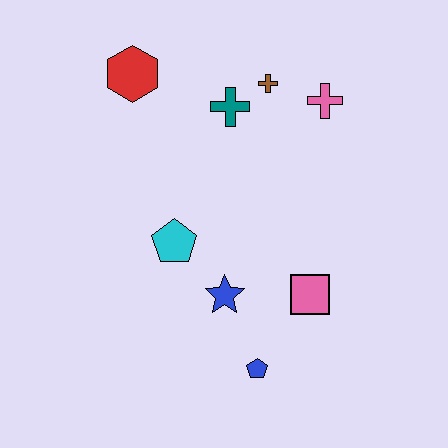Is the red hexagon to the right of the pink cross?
No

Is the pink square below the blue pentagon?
No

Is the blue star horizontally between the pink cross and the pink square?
No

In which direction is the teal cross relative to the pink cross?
The teal cross is to the left of the pink cross.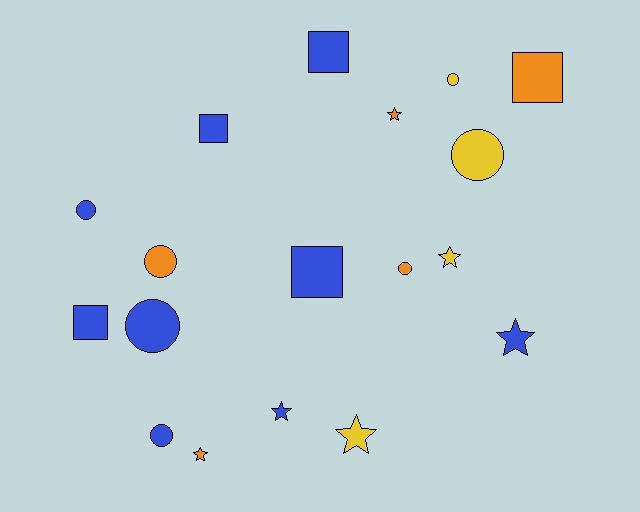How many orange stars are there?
There are 2 orange stars.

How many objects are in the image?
There are 18 objects.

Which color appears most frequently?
Blue, with 9 objects.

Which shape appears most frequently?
Circle, with 7 objects.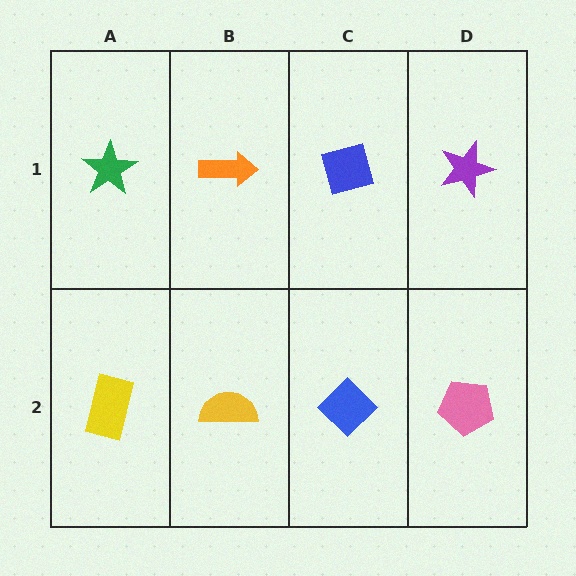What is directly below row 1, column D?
A pink pentagon.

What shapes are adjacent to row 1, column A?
A yellow rectangle (row 2, column A), an orange arrow (row 1, column B).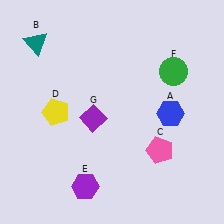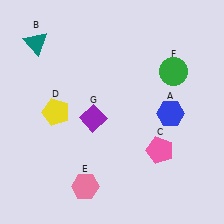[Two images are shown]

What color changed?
The hexagon (E) changed from purple in Image 1 to pink in Image 2.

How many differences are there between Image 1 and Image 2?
There is 1 difference between the two images.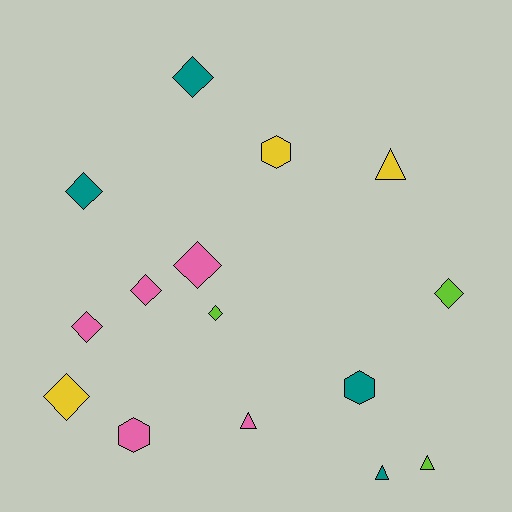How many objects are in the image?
There are 15 objects.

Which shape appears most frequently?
Diamond, with 8 objects.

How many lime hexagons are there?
There are no lime hexagons.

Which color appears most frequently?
Pink, with 5 objects.